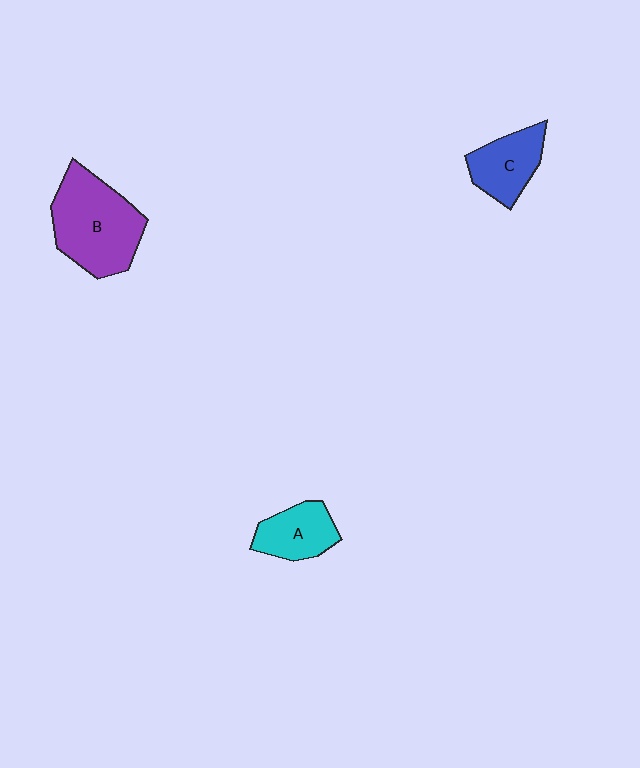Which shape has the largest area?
Shape B (purple).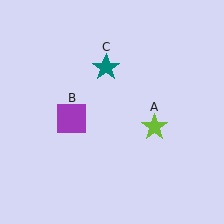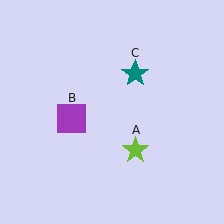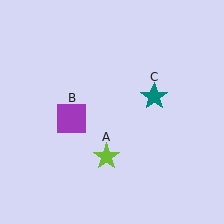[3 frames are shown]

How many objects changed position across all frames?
2 objects changed position: lime star (object A), teal star (object C).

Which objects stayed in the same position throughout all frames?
Purple square (object B) remained stationary.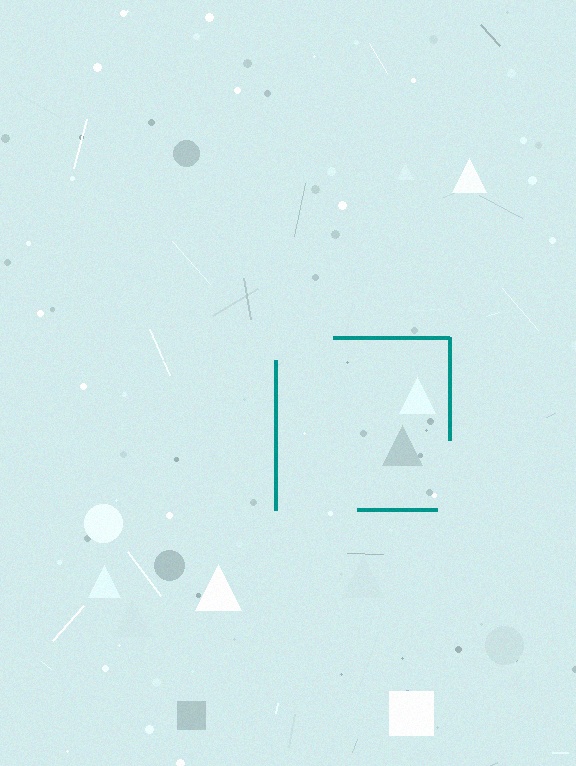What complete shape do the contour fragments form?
The contour fragments form a square.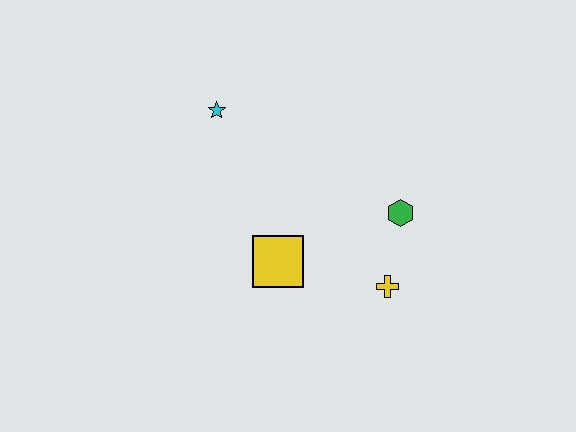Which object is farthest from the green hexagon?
The cyan star is farthest from the green hexagon.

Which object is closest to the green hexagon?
The yellow cross is closest to the green hexagon.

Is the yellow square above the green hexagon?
No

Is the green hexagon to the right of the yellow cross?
Yes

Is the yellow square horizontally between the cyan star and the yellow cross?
Yes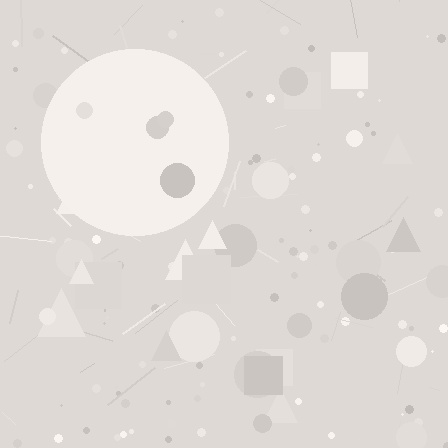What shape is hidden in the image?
A circle is hidden in the image.